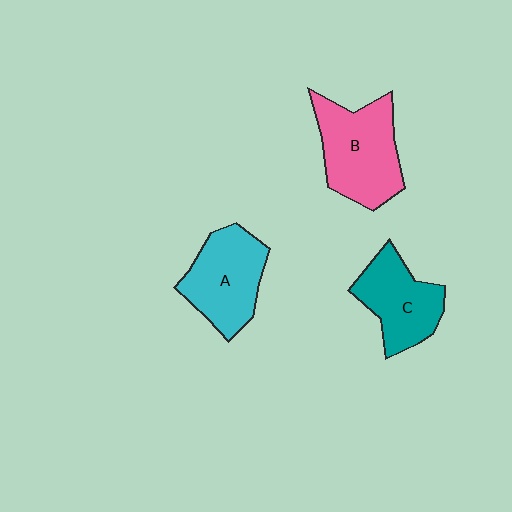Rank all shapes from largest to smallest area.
From largest to smallest: B (pink), A (cyan), C (teal).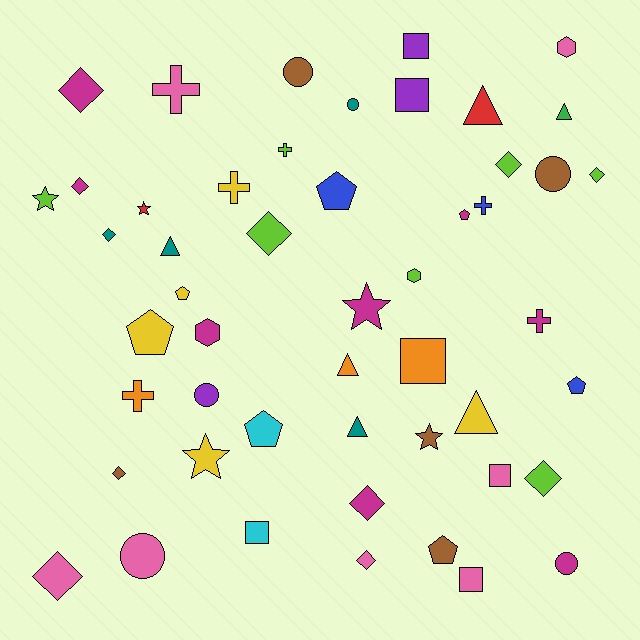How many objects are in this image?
There are 50 objects.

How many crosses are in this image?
There are 6 crosses.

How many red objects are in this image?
There are 2 red objects.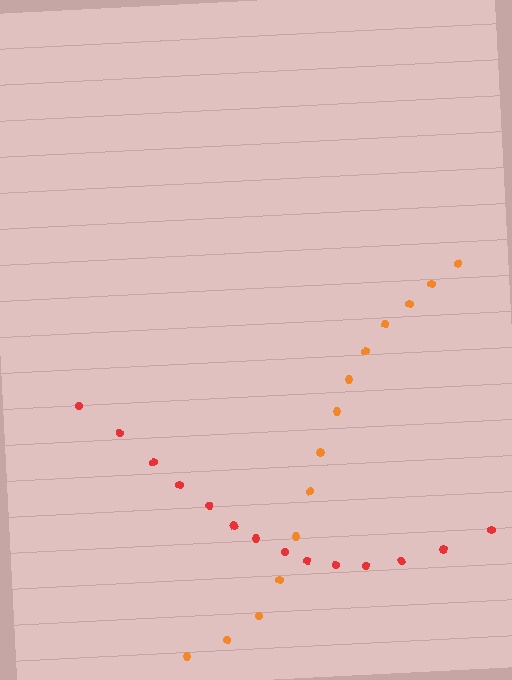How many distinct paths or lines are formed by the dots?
There are 2 distinct paths.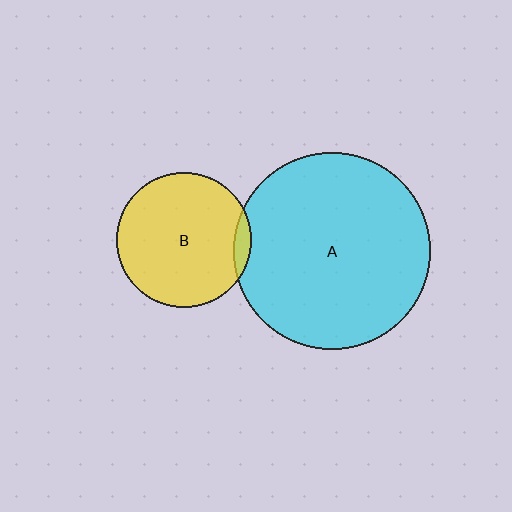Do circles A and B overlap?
Yes.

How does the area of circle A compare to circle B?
Approximately 2.1 times.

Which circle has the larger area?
Circle A (cyan).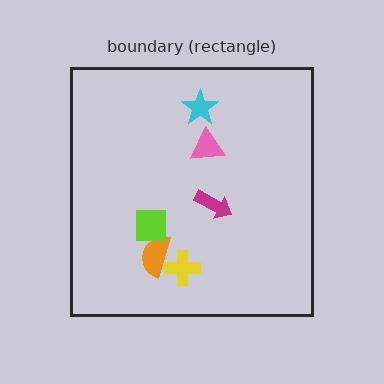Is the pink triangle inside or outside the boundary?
Inside.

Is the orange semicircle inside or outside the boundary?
Inside.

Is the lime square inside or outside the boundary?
Inside.